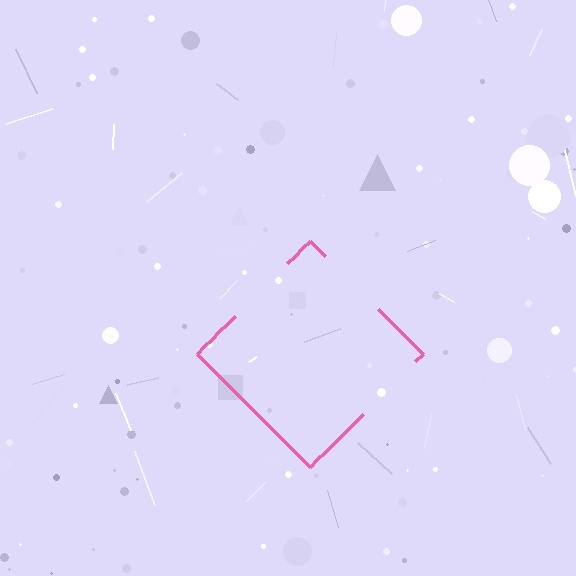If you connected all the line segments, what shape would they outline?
They would outline a diamond.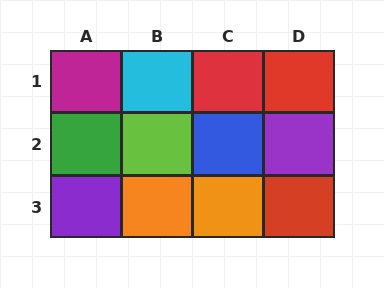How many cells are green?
1 cell is green.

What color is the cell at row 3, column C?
Orange.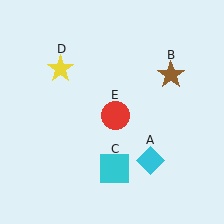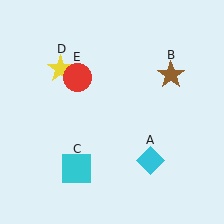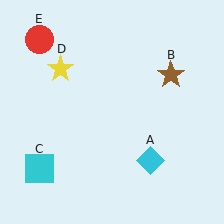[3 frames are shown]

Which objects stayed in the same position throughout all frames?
Cyan diamond (object A) and brown star (object B) and yellow star (object D) remained stationary.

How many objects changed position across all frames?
2 objects changed position: cyan square (object C), red circle (object E).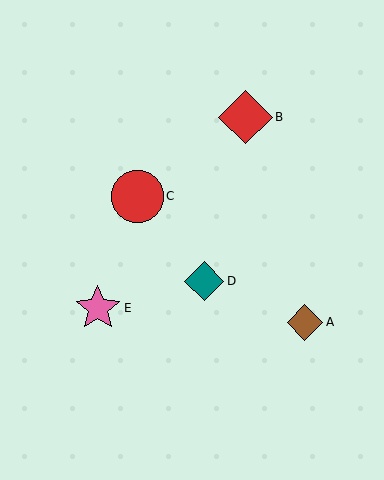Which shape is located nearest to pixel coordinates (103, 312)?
The pink star (labeled E) at (98, 308) is nearest to that location.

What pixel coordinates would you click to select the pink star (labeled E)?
Click at (98, 308) to select the pink star E.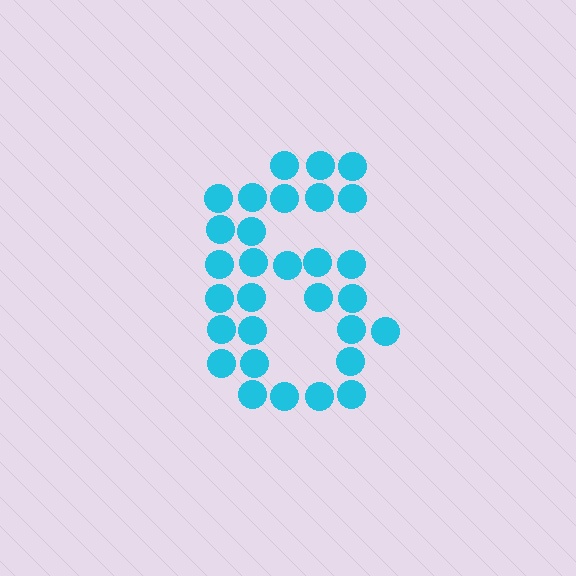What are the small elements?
The small elements are circles.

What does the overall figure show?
The overall figure shows the digit 6.